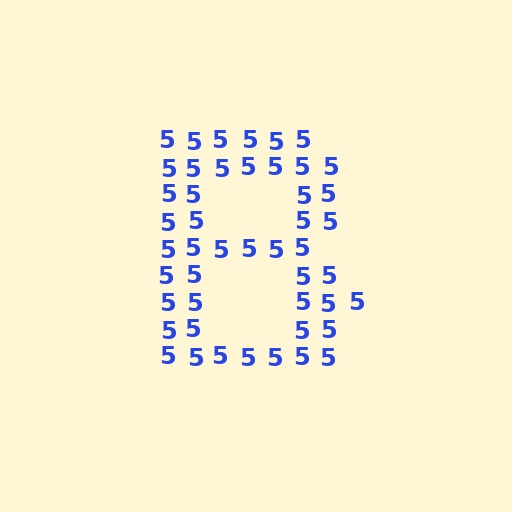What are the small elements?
The small elements are digit 5's.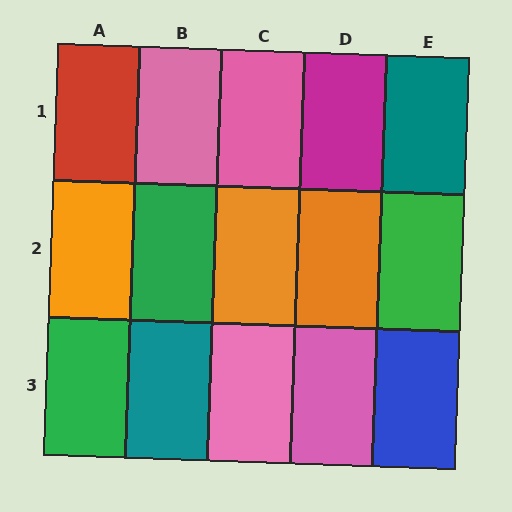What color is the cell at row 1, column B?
Pink.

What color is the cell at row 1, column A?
Red.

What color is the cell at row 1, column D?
Magenta.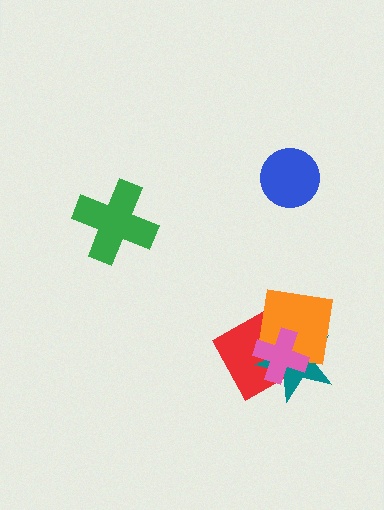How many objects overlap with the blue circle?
0 objects overlap with the blue circle.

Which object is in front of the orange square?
The pink cross is in front of the orange square.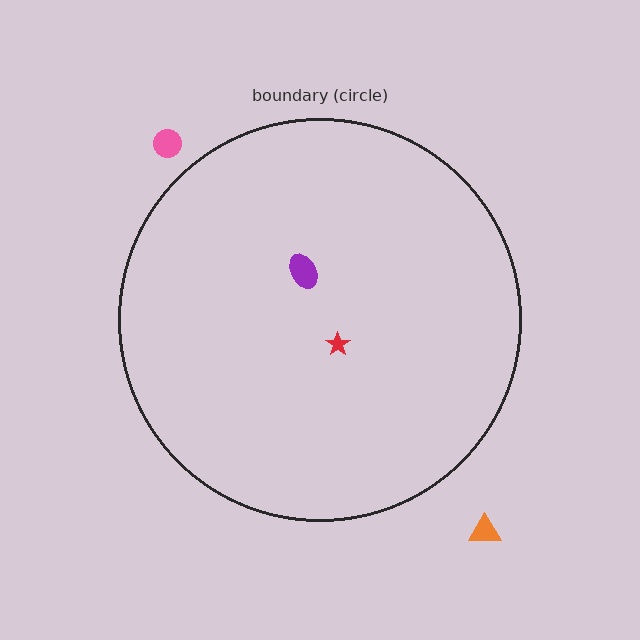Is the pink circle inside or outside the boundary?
Outside.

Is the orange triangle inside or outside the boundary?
Outside.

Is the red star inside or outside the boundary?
Inside.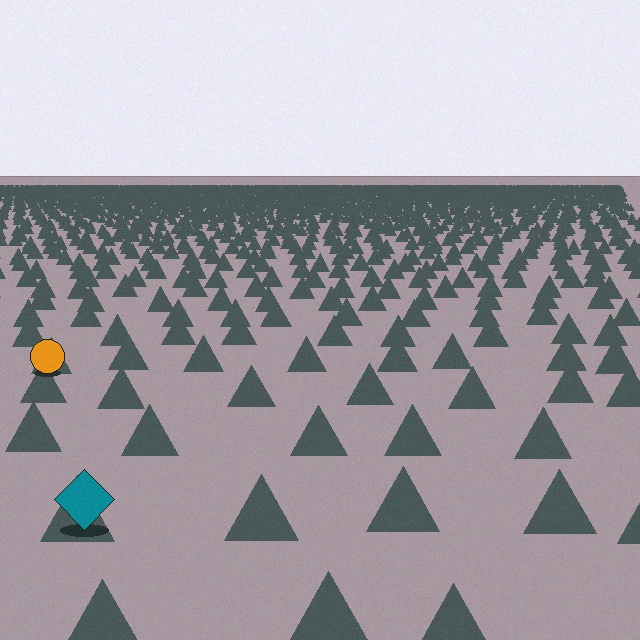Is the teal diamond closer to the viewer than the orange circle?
Yes. The teal diamond is closer — you can tell from the texture gradient: the ground texture is coarser near it.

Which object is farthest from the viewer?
The orange circle is farthest from the viewer. It appears smaller and the ground texture around it is denser.